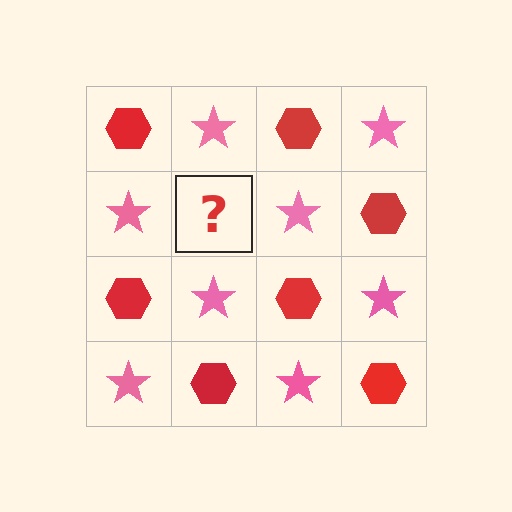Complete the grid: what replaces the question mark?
The question mark should be replaced with a red hexagon.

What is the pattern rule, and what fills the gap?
The rule is that it alternates red hexagon and pink star in a checkerboard pattern. The gap should be filled with a red hexagon.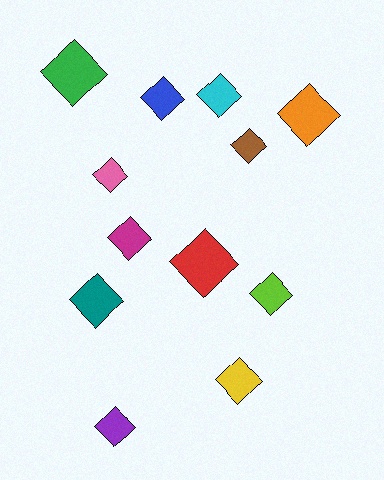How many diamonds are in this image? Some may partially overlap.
There are 12 diamonds.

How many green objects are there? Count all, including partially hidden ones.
There is 1 green object.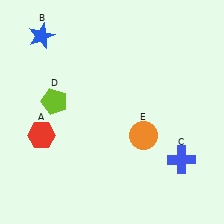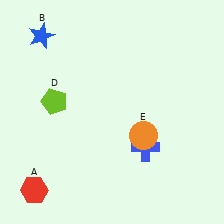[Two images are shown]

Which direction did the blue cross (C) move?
The blue cross (C) moved left.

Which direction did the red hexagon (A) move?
The red hexagon (A) moved down.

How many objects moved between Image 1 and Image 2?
2 objects moved between the two images.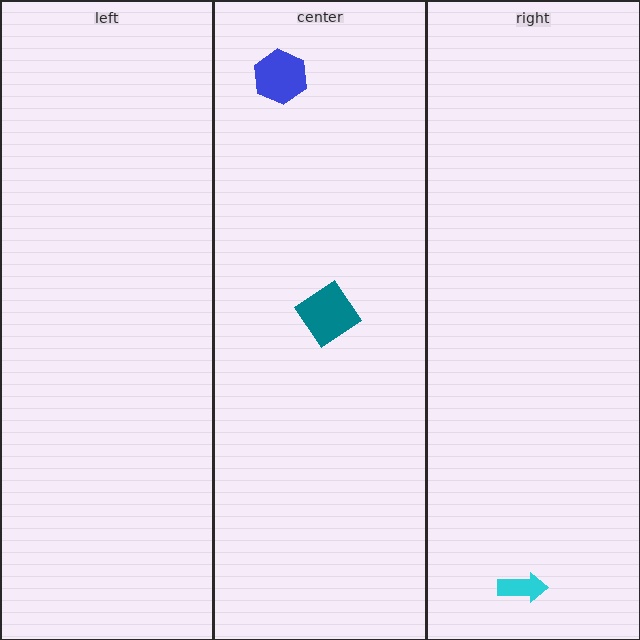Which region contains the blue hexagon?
The center region.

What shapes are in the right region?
The cyan arrow.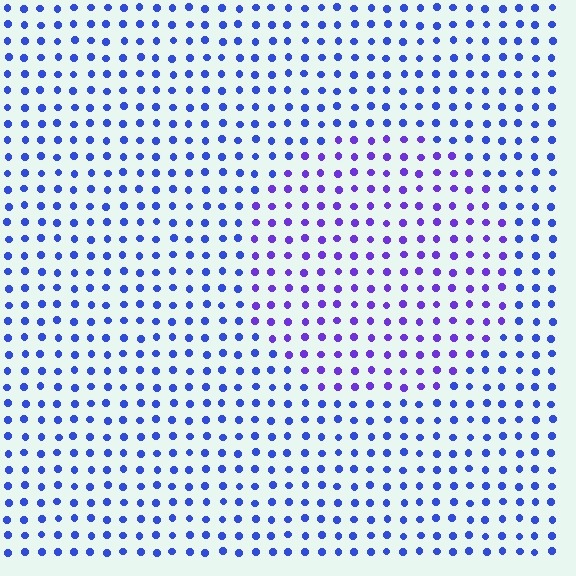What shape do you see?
I see a circle.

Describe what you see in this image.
The image is filled with small blue elements in a uniform arrangement. A circle-shaped region is visible where the elements are tinted to a slightly different hue, forming a subtle color boundary.